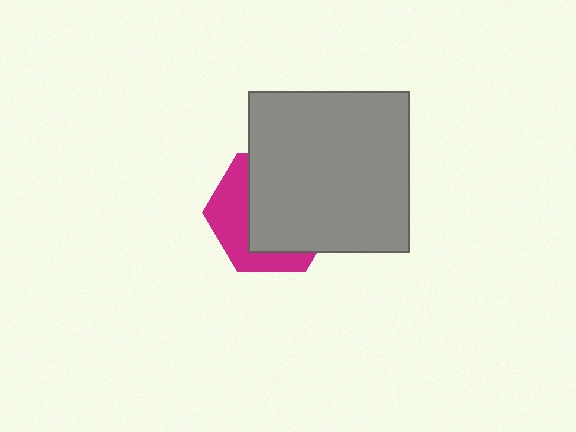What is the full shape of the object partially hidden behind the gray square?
The partially hidden object is a magenta hexagon.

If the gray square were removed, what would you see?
You would see the complete magenta hexagon.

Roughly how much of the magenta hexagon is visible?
A small part of it is visible (roughly 36%).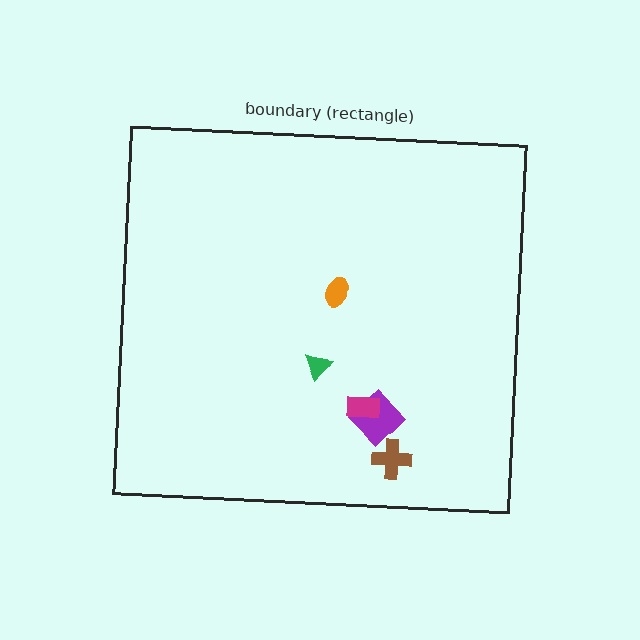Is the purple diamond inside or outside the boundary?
Inside.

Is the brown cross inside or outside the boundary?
Inside.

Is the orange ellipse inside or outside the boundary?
Inside.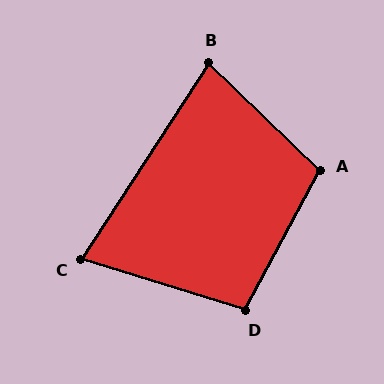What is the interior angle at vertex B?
Approximately 79 degrees (acute).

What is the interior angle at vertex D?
Approximately 101 degrees (obtuse).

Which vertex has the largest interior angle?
A, at approximately 106 degrees.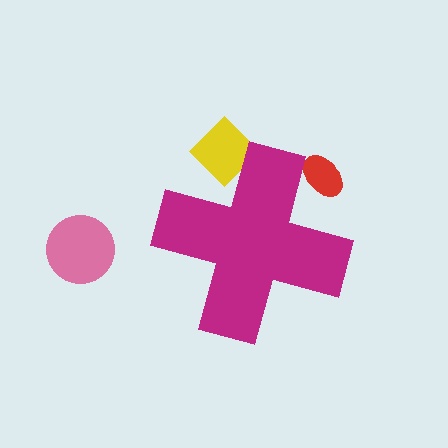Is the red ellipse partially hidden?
Yes, the red ellipse is partially hidden behind the magenta cross.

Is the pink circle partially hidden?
No, the pink circle is fully visible.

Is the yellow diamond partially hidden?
Yes, the yellow diamond is partially hidden behind the magenta cross.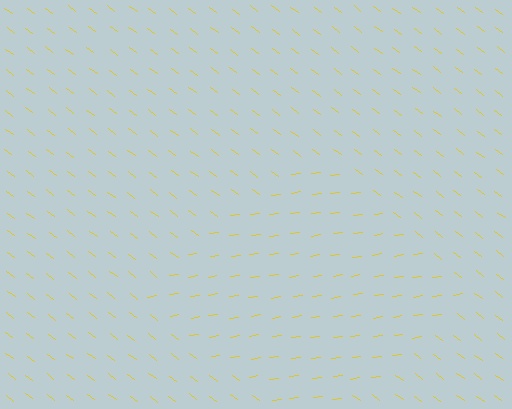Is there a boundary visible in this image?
Yes, there is a texture boundary formed by a change in line orientation.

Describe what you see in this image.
The image is filled with small yellow line segments. A diamond region in the image has lines oriented differently from the surrounding lines, creating a visible texture boundary.